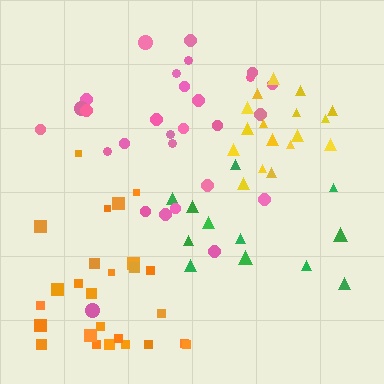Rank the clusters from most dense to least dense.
yellow, orange, pink, green.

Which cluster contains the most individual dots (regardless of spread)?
Pink (28).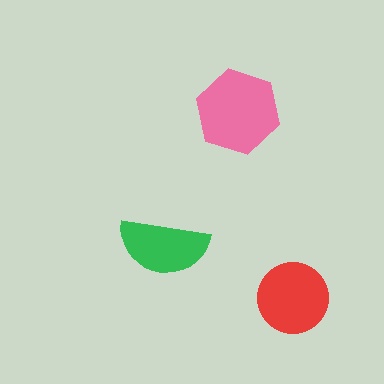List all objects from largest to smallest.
The pink hexagon, the red circle, the green semicircle.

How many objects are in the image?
There are 3 objects in the image.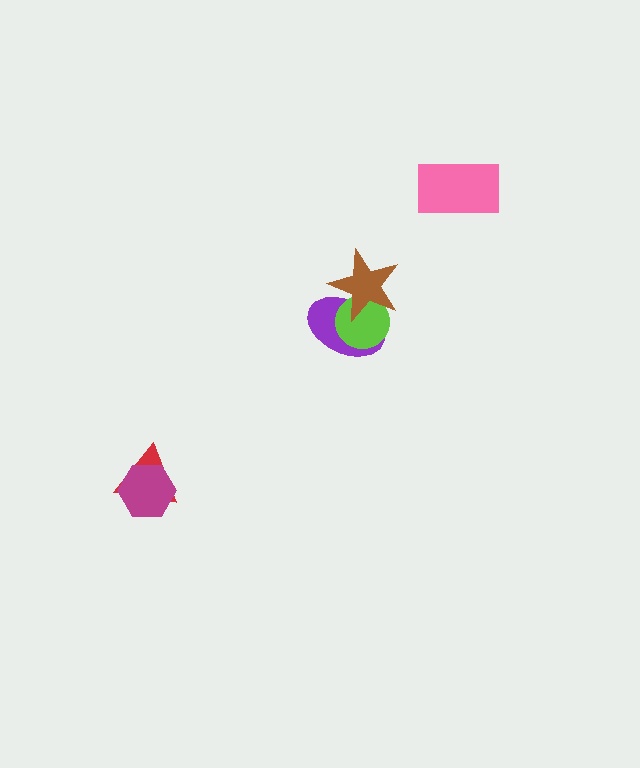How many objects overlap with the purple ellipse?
2 objects overlap with the purple ellipse.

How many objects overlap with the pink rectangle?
0 objects overlap with the pink rectangle.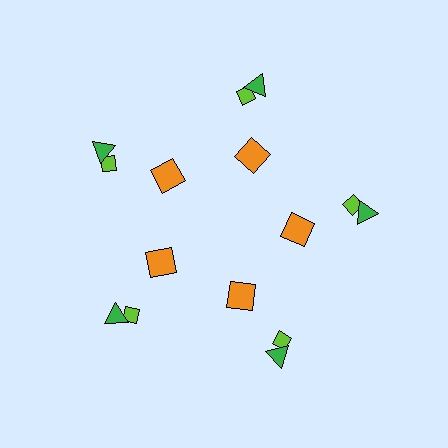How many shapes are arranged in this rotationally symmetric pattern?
There are 15 shapes, arranged in 5 groups of 3.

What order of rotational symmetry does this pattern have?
This pattern has 5-fold rotational symmetry.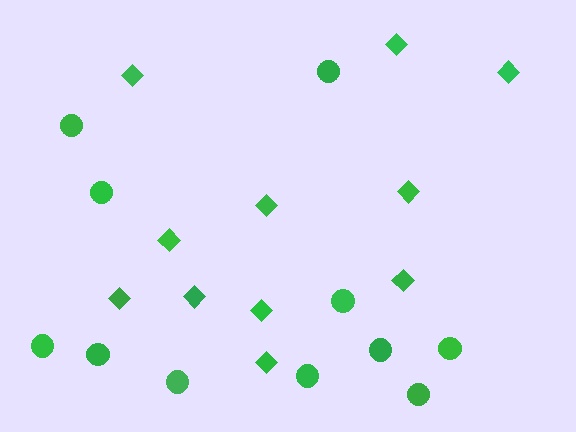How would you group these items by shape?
There are 2 groups: one group of diamonds (11) and one group of circles (11).